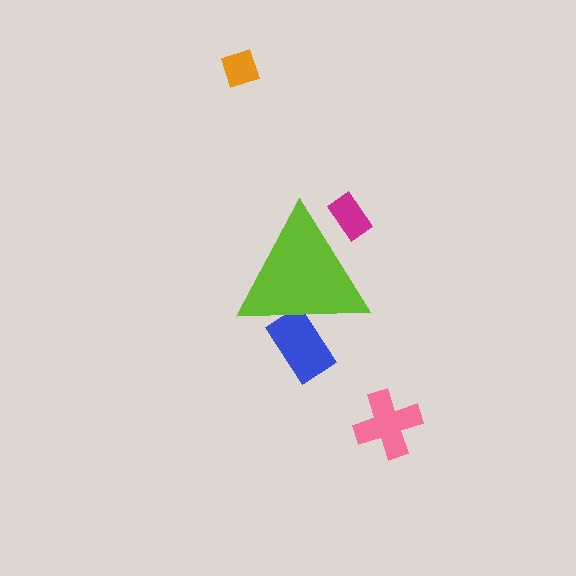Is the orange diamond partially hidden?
No, the orange diamond is fully visible.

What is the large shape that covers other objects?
A lime triangle.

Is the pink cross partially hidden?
No, the pink cross is fully visible.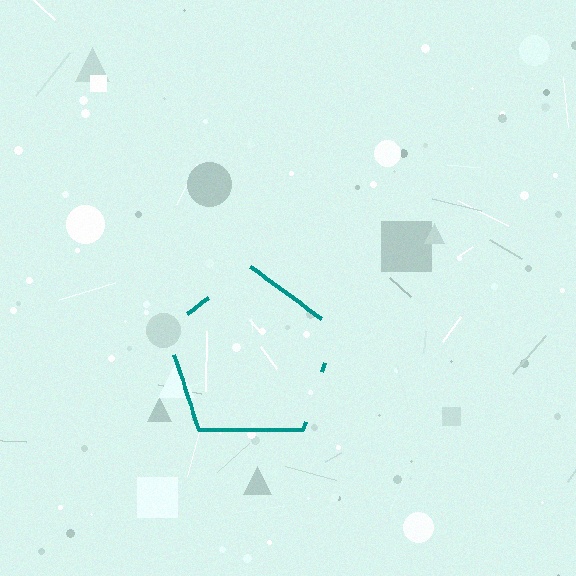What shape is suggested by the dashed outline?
The dashed outline suggests a pentagon.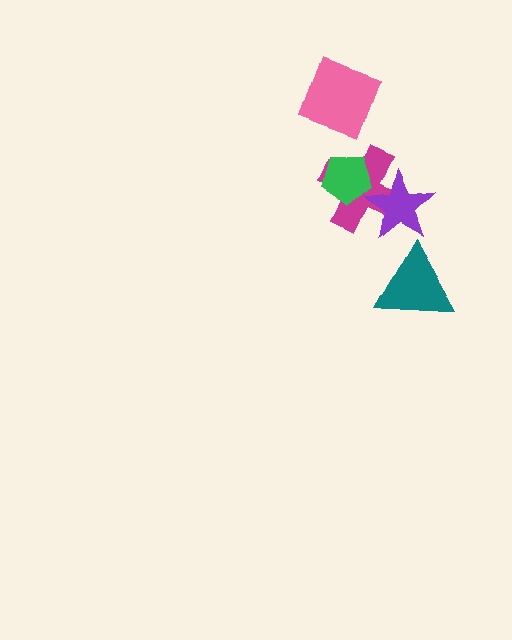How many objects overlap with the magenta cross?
2 objects overlap with the magenta cross.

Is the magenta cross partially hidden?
Yes, it is partially covered by another shape.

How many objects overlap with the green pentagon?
1 object overlaps with the green pentagon.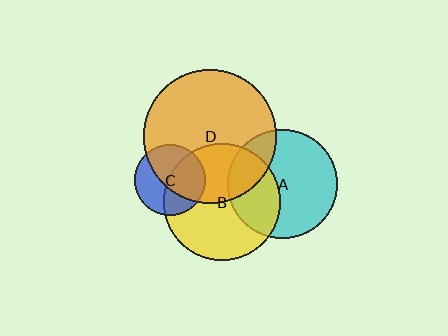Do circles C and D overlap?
Yes.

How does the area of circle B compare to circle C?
Approximately 2.7 times.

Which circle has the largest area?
Circle D (orange).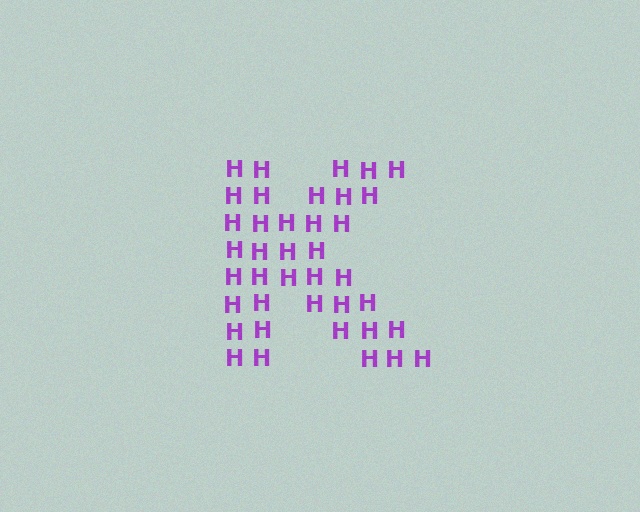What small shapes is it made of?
It is made of small letter H's.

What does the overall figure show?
The overall figure shows the letter K.